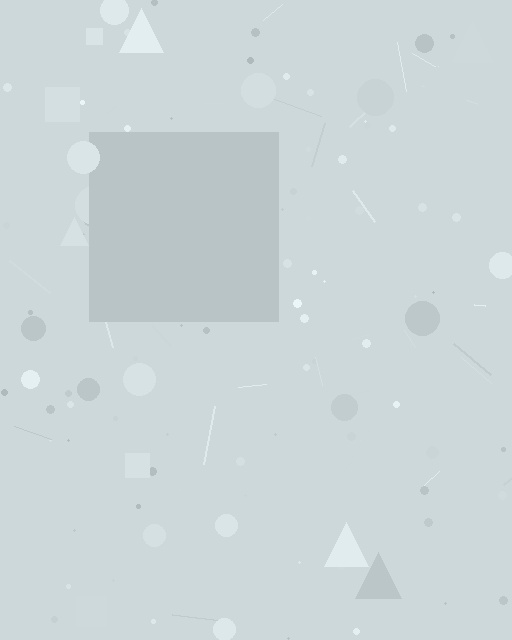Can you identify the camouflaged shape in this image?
The camouflaged shape is a square.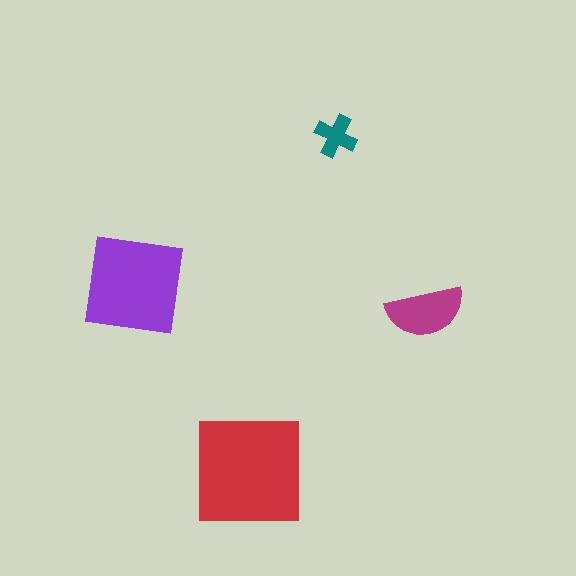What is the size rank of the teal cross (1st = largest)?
4th.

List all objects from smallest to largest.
The teal cross, the magenta semicircle, the purple square, the red square.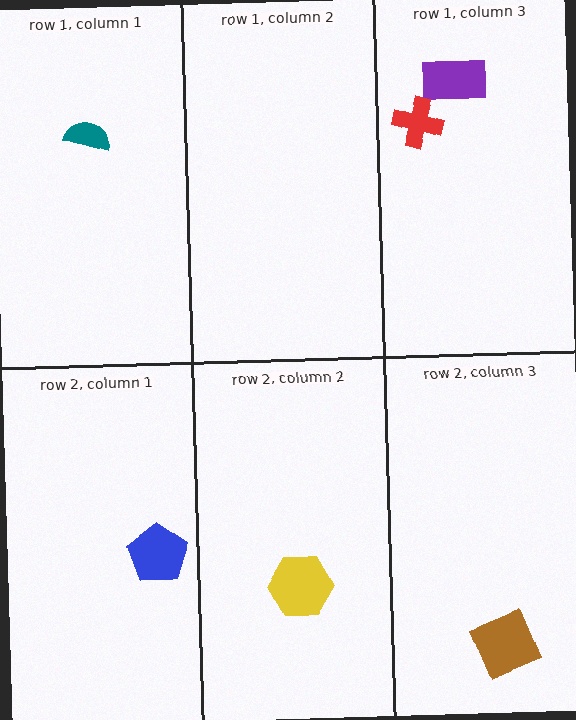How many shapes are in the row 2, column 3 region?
1.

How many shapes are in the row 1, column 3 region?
2.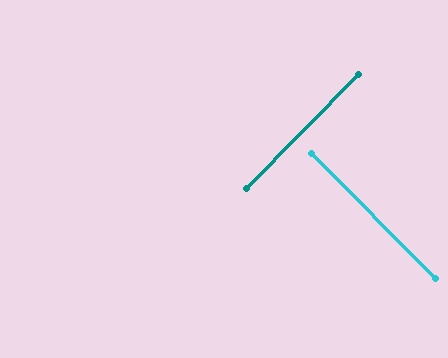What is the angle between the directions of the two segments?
Approximately 90 degrees.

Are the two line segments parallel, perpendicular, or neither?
Perpendicular — they meet at approximately 90°.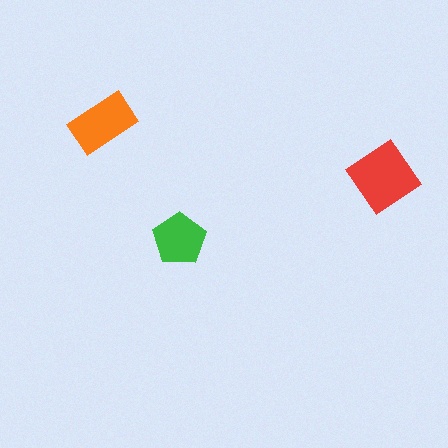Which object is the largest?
The red diamond.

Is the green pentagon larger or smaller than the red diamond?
Smaller.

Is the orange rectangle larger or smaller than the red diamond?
Smaller.